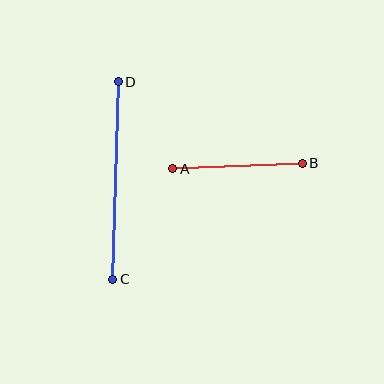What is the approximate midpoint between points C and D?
The midpoint is at approximately (115, 180) pixels.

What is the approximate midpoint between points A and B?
The midpoint is at approximately (237, 166) pixels.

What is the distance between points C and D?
The distance is approximately 197 pixels.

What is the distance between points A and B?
The distance is approximately 129 pixels.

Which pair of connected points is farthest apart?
Points C and D are farthest apart.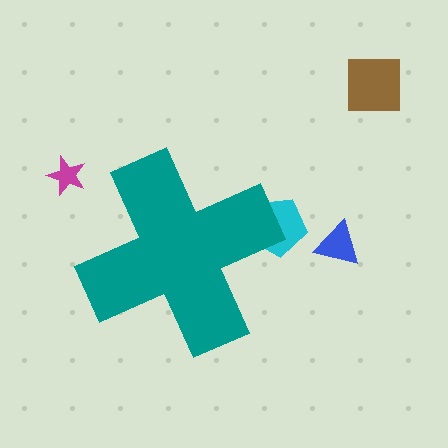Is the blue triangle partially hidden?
No, the blue triangle is fully visible.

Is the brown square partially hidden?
No, the brown square is fully visible.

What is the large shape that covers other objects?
A teal cross.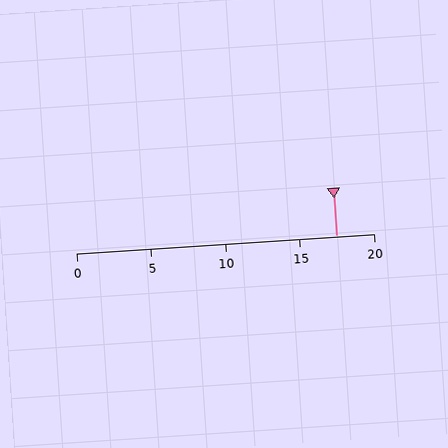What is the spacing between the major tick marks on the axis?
The major ticks are spaced 5 apart.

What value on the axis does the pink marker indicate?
The marker indicates approximately 17.5.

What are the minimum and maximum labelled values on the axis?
The axis runs from 0 to 20.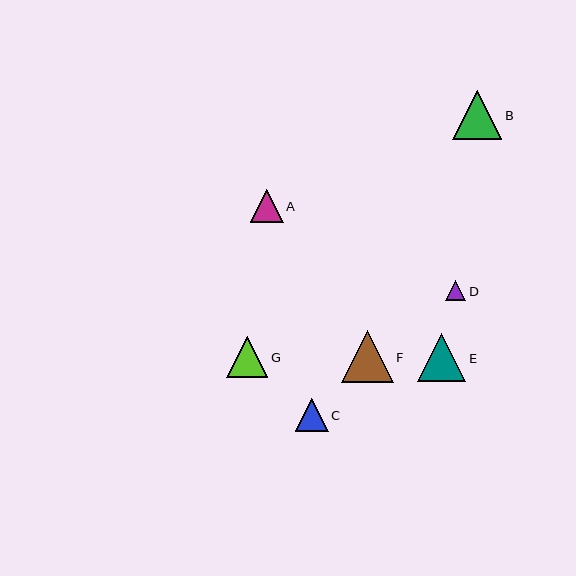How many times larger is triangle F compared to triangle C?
Triangle F is approximately 1.6 times the size of triangle C.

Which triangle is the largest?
Triangle F is the largest with a size of approximately 52 pixels.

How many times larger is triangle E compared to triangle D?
Triangle E is approximately 2.4 times the size of triangle D.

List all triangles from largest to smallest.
From largest to smallest: F, B, E, G, C, A, D.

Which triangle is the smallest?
Triangle D is the smallest with a size of approximately 20 pixels.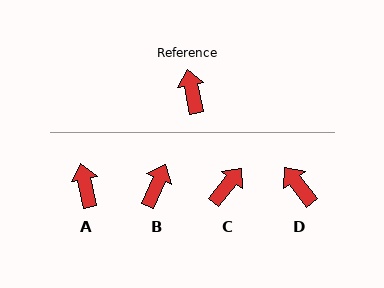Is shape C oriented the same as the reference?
No, it is off by about 51 degrees.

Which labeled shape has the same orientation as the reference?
A.